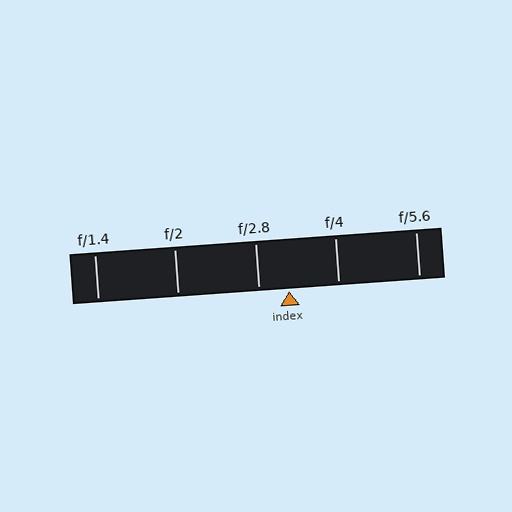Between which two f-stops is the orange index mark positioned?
The index mark is between f/2.8 and f/4.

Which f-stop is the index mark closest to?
The index mark is closest to f/2.8.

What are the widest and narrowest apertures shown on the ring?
The widest aperture shown is f/1.4 and the narrowest is f/5.6.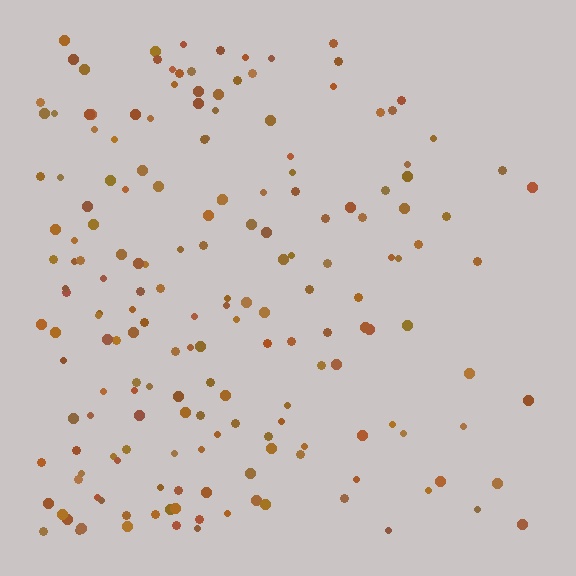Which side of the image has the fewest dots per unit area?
The right.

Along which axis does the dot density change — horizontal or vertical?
Horizontal.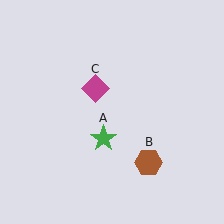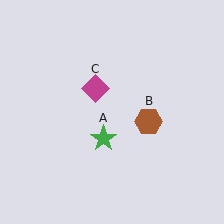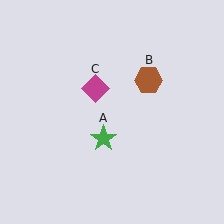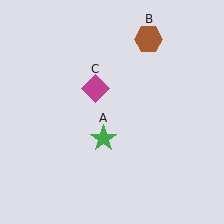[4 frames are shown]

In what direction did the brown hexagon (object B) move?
The brown hexagon (object B) moved up.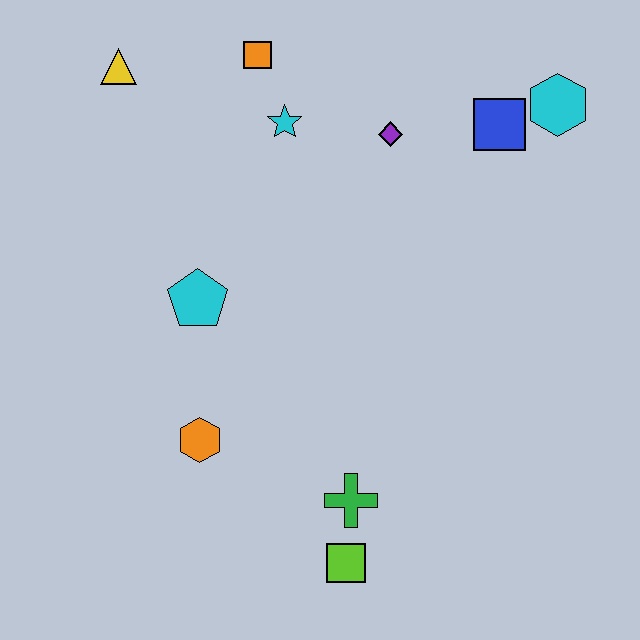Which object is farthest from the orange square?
The lime square is farthest from the orange square.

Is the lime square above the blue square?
No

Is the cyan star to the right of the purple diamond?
No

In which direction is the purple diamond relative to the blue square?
The purple diamond is to the left of the blue square.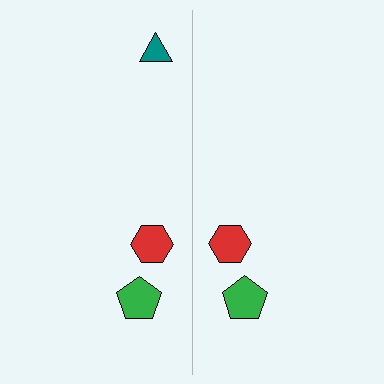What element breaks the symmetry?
A teal triangle is missing from the right side.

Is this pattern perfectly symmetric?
No, the pattern is not perfectly symmetric. A teal triangle is missing from the right side.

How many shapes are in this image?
There are 5 shapes in this image.